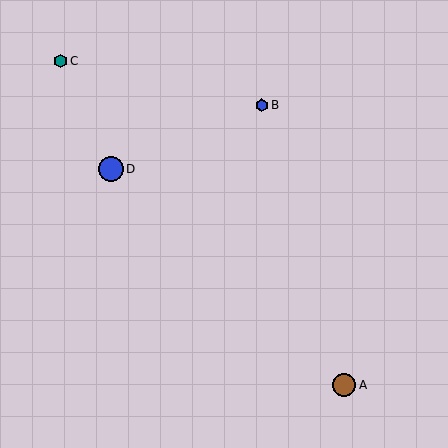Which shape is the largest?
The blue circle (labeled D) is the largest.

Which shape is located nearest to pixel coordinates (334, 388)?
The brown circle (labeled A) at (344, 385) is nearest to that location.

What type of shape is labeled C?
Shape C is a teal hexagon.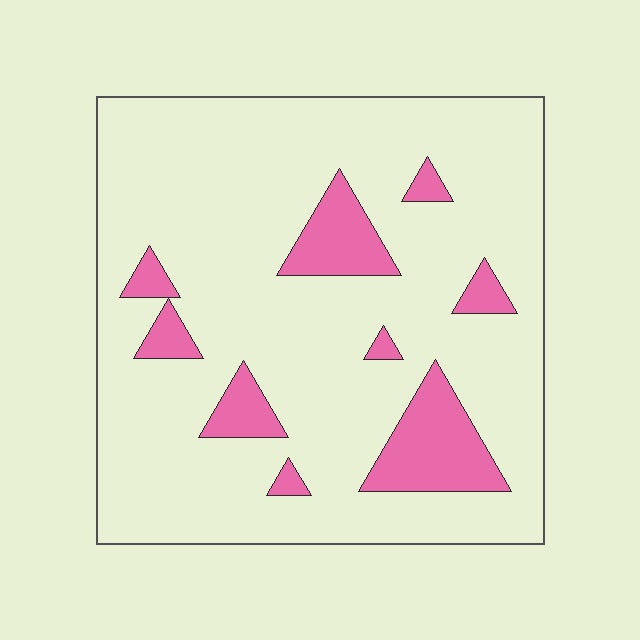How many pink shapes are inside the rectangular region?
9.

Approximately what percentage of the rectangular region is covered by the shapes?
Approximately 15%.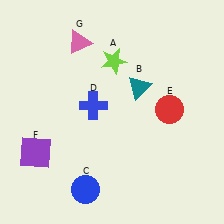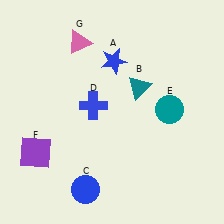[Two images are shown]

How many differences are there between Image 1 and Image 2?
There are 2 differences between the two images.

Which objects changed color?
A changed from lime to blue. E changed from red to teal.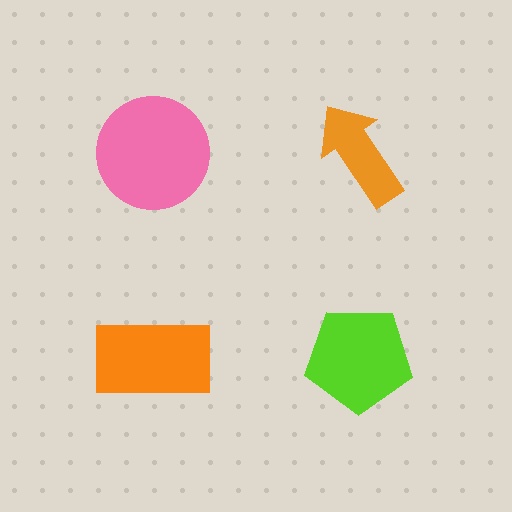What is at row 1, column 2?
An orange arrow.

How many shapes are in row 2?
2 shapes.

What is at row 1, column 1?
A pink circle.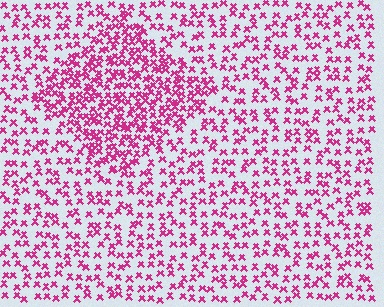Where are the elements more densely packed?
The elements are more densely packed inside the diamond boundary.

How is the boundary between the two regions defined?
The boundary is defined by a change in element density (approximately 2.0x ratio). All elements are the same color, size, and shape.